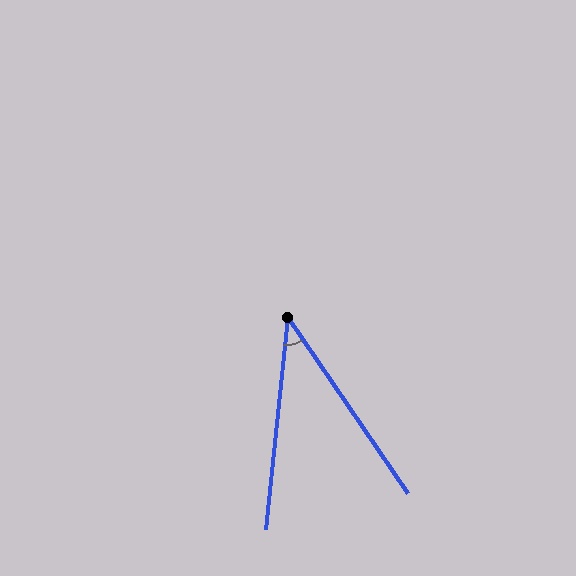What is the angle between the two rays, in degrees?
Approximately 40 degrees.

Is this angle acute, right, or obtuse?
It is acute.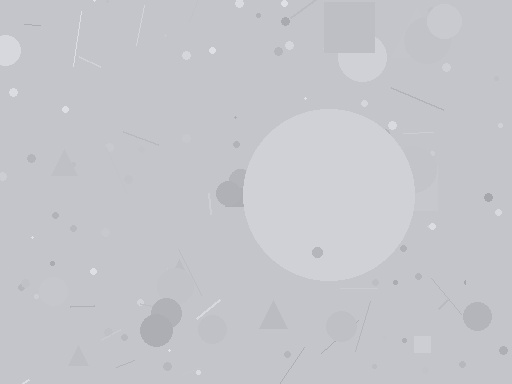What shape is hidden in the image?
A circle is hidden in the image.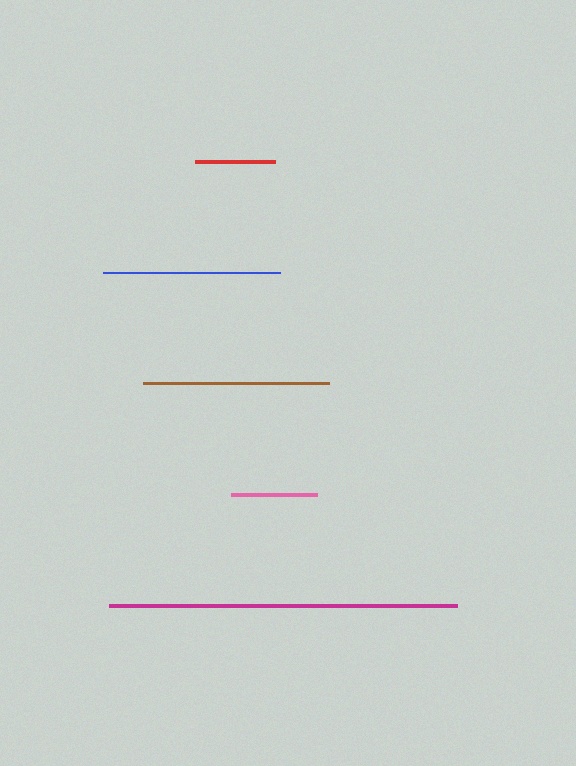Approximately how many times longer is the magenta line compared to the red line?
The magenta line is approximately 4.3 times the length of the red line.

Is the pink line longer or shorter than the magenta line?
The magenta line is longer than the pink line.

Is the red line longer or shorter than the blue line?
The blue line is longer than the red line.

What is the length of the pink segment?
The pink segment is approximately 86 pixels long.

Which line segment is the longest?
The magenta line is the longest at approximately 348 pixels.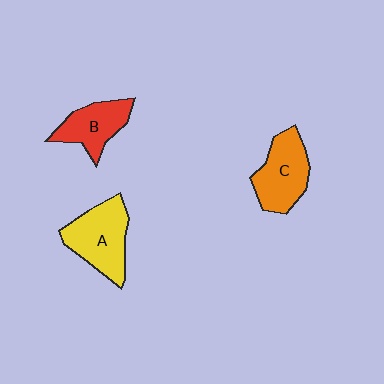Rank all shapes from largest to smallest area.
From largest to smallest: A (yellow), C (orange), B (red).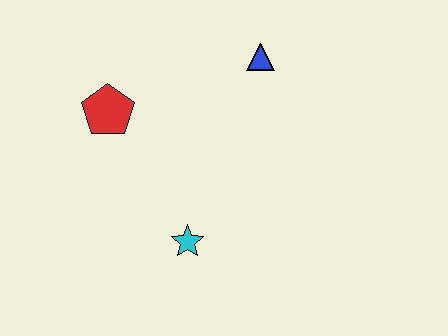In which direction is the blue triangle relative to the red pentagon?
The blue triangle is to the right of the red pentagon.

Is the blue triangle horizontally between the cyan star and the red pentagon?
No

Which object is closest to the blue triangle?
The red pentagon is closest to the blue triangle.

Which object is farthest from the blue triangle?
The cyan star is farthest from the blue triangle.